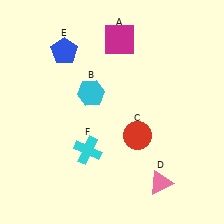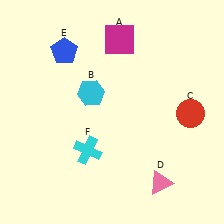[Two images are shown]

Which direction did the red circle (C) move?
The red circle (C) moved right.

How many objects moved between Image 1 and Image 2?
1 object moved between the two images.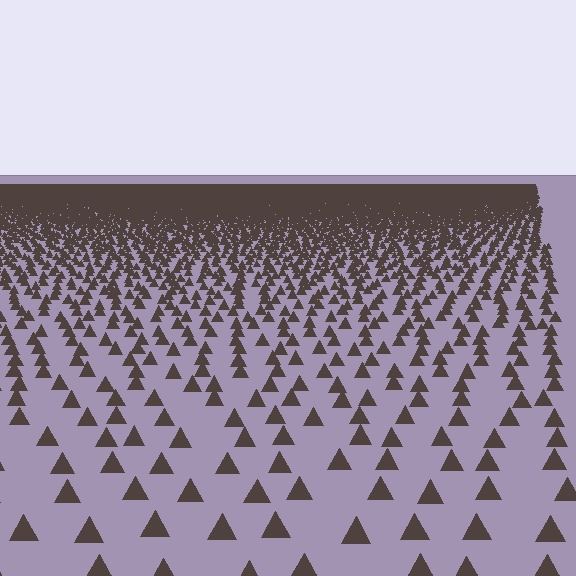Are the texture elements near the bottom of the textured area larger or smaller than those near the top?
Larger. Near the bottom, elements are closer to the viewer and appear at a bigger on-screen size.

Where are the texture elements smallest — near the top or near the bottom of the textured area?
Near the top.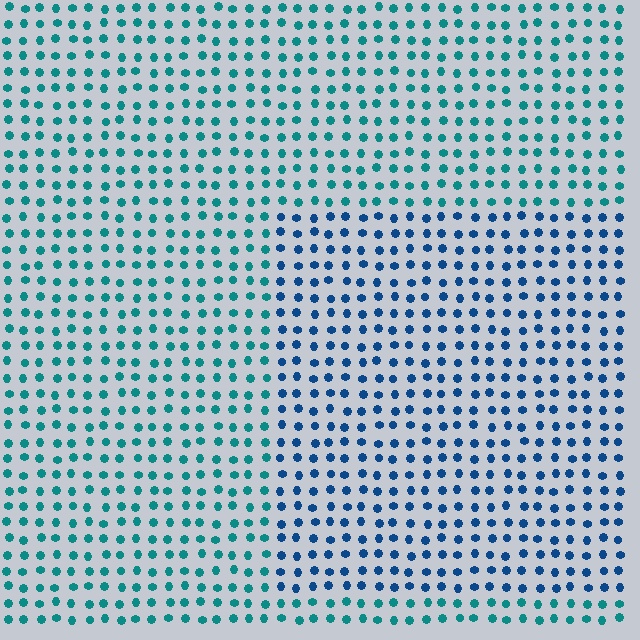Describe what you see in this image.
The image is filled with small teal elements in a uniform arrangement. A rectangle-shaped region is visible where the elements are tinted to a slightly different hue, forming a subtle color boundary.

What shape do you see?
I see a rectangle.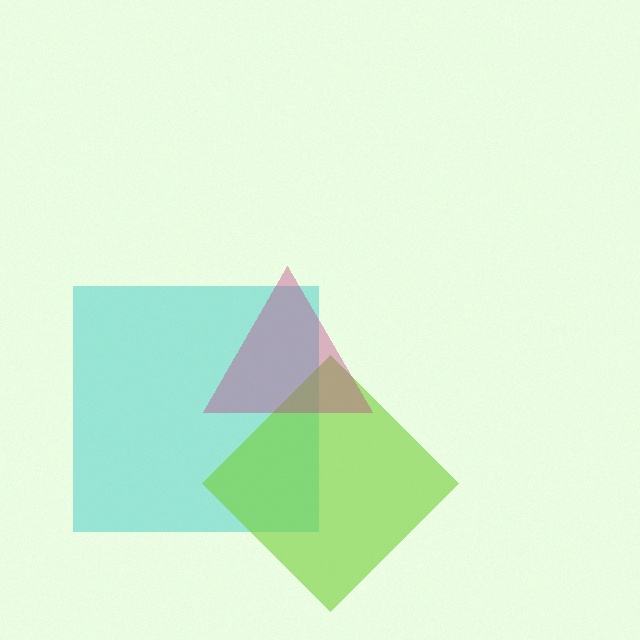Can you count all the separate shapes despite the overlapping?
Yes, there are 3 separate shapes.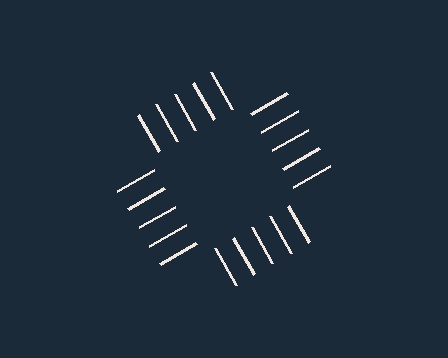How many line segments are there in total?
20 — 5 along each of the 4 edges.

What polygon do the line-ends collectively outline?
An illusory square — the line segments terminate on its edges but no continuous stroke is drawn.